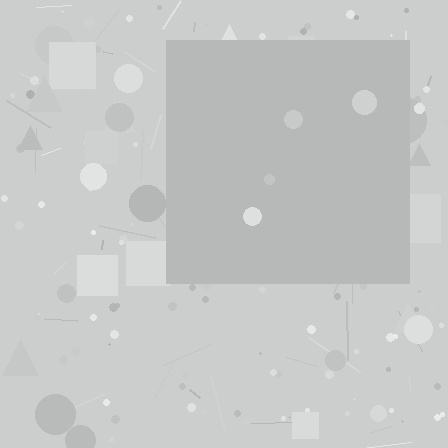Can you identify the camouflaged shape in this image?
The camouflaged shape is a square.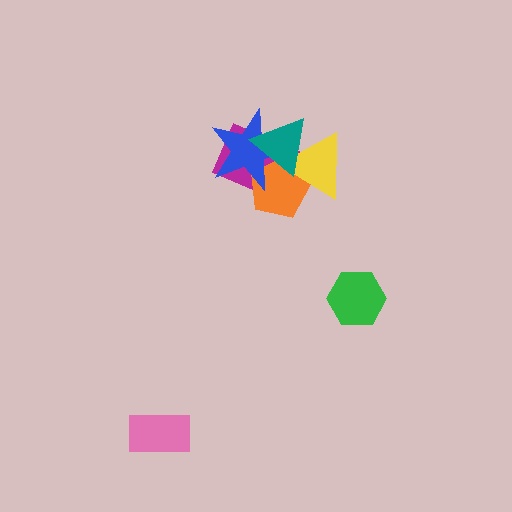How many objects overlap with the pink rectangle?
0 objects overlap with the pink rectangle.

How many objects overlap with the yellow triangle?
4 objects overlap with the yellow triangle.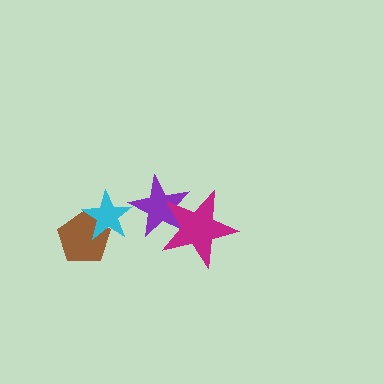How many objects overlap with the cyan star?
2 objects overlap with the cyan star.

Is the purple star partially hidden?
Yes, it is partially covered by another shape.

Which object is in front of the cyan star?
The purple star is in front of the cyan star.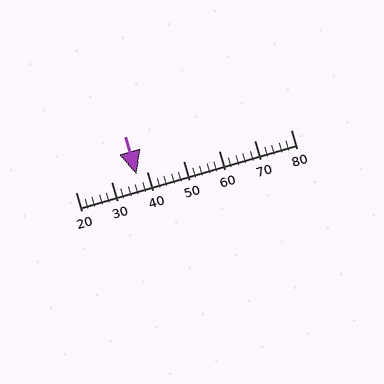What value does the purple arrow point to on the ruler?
The purple arrow points to approximately 37.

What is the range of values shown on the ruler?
The ruler shows values from 20 to 80.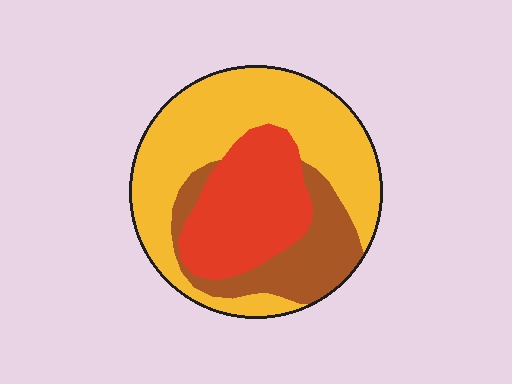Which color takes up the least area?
Brown, at roughly 20%.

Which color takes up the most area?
Yellow, at roughly 50%.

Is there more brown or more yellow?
Yellow.